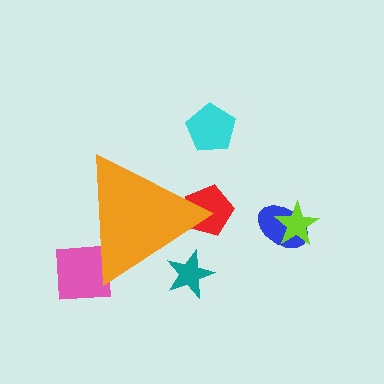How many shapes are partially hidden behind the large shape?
3 shapes are partially hidden.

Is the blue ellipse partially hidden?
No, the blue ellipse is fully visible.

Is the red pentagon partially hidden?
Yes, the red pentagon is partially hidden behind the orange triangle.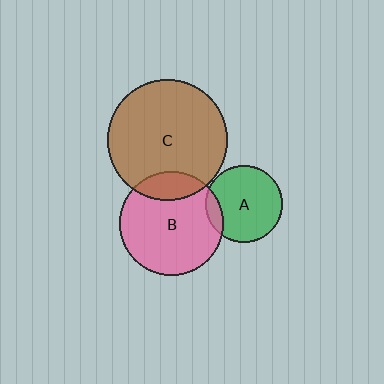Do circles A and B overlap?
Yes.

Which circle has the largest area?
Circle C (brown).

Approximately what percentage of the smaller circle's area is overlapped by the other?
Approximately 10%.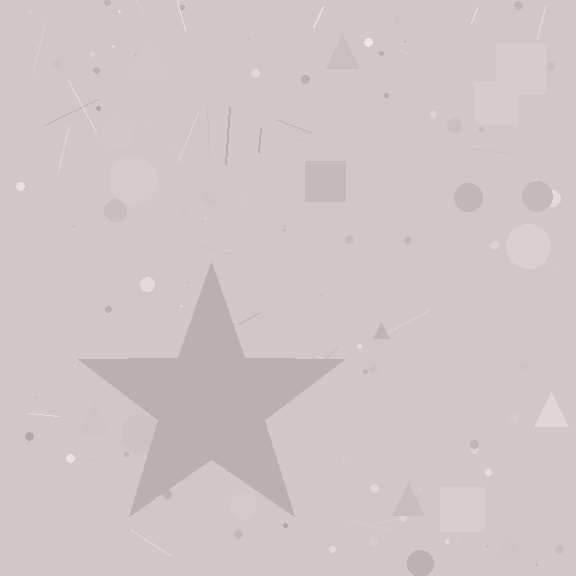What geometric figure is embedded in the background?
A star is embedded in the background.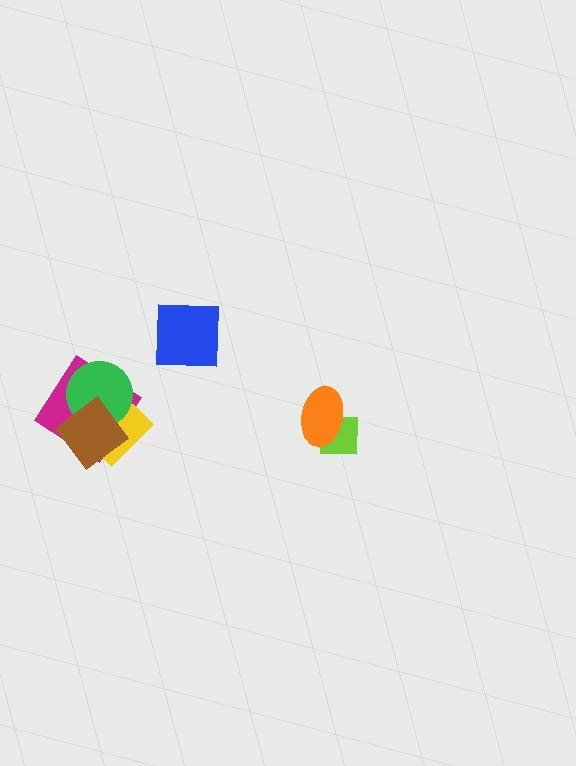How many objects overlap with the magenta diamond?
3 objects overlap with the magenta diamond.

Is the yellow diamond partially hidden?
Yes, it is partially covered by another shape.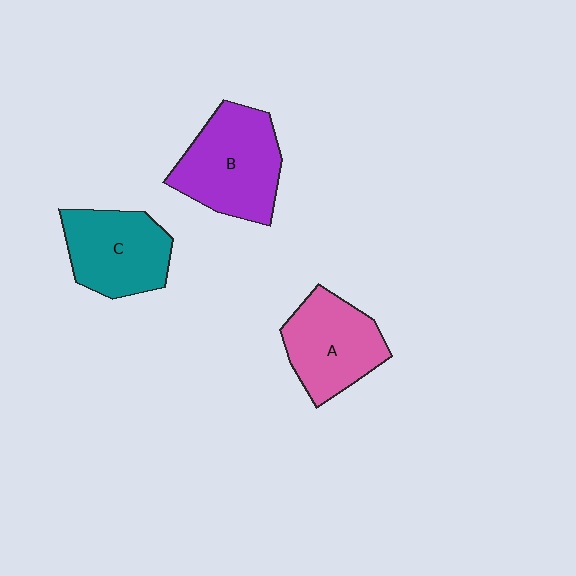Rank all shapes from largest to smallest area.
From largest to smallest: B (purple), A (pink), C (teal).